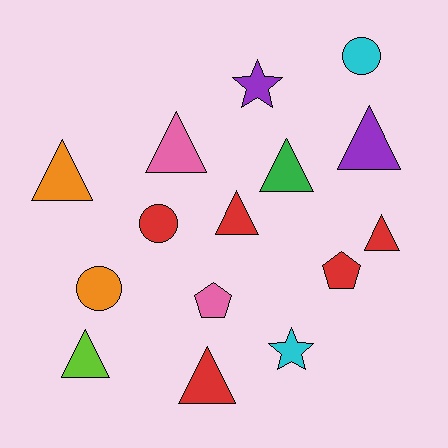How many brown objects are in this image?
There are no brown objects.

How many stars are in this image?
There are 2 stars.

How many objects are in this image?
There are 15 objects.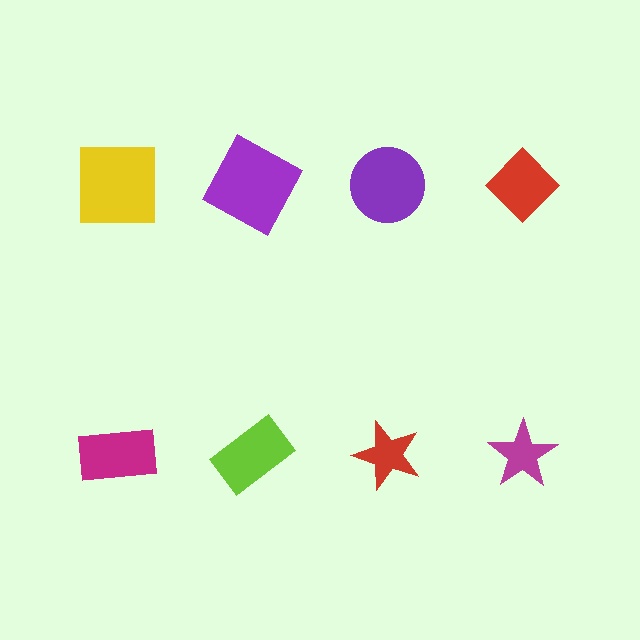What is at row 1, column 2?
A purple square.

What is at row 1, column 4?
A red diamond.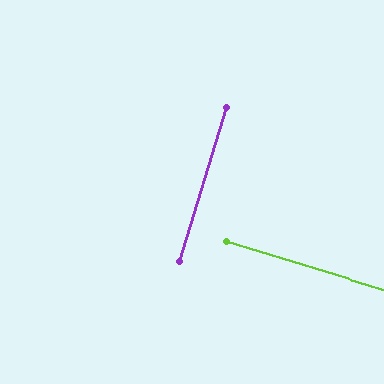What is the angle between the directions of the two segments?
Approximately 90 degrees.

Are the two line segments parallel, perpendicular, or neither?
Perpendicular — they meet at approximately 90°.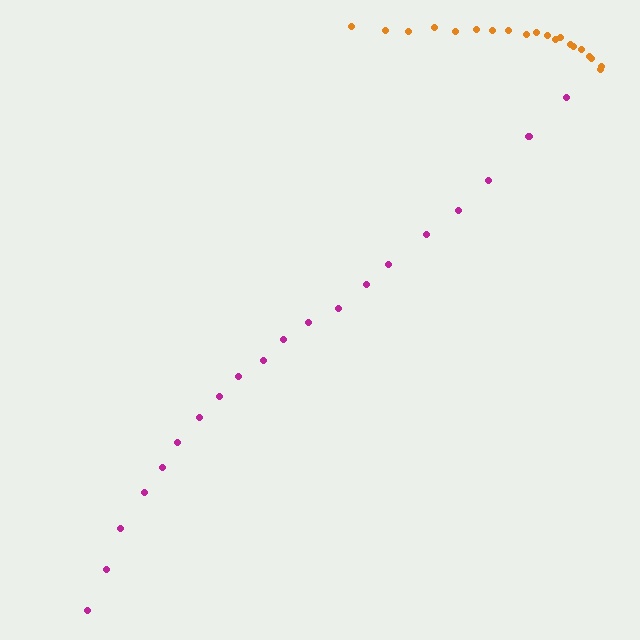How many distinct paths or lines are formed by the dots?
There are 2 distinct paths.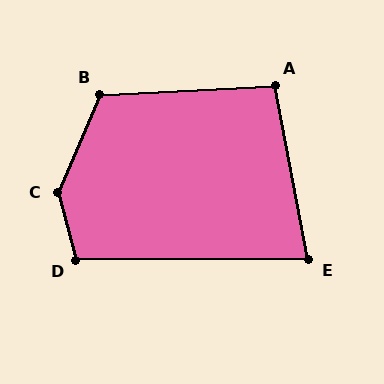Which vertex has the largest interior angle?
C, at approximately 141 degrees.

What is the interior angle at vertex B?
Approximately 116 degrees (obtuse).